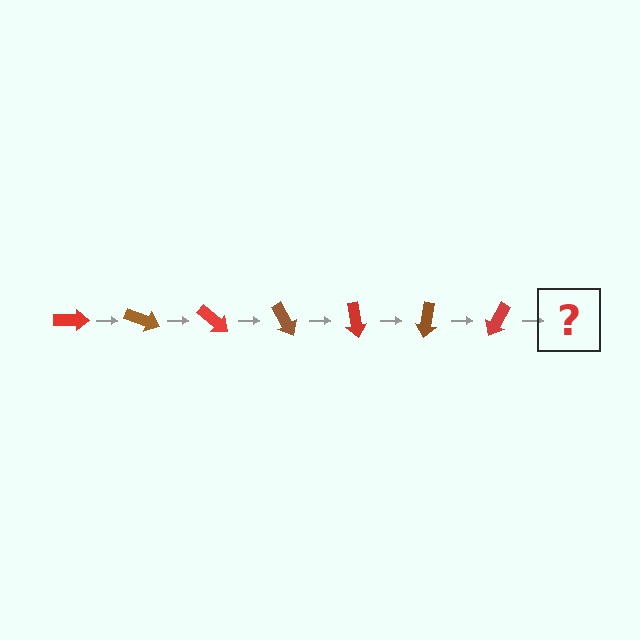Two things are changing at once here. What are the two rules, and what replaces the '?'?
The two rules are that it rotates 20 degrees each step and the color cycles through red and brown. The '?' should be a brown arrow, rotated 140 degrees from the start.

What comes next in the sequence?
The next element should be a brown arrow, rotated 140 degrees from the start.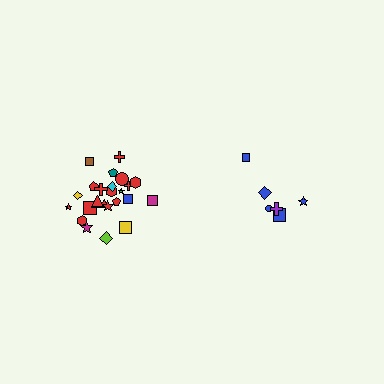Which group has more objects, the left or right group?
The left group.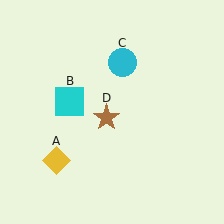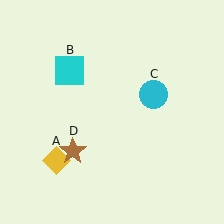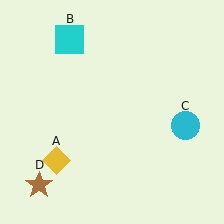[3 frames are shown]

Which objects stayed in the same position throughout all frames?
Yellow diamond (object A) remained stationary.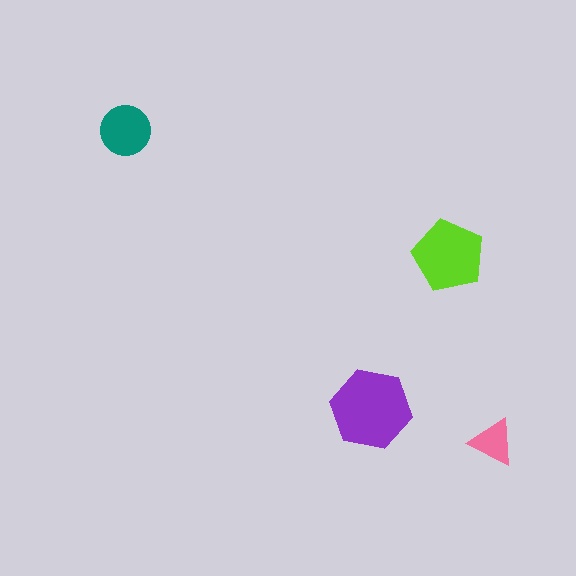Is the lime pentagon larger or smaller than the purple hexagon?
Smaller.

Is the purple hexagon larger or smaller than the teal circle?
Larger.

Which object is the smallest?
The pink triangle.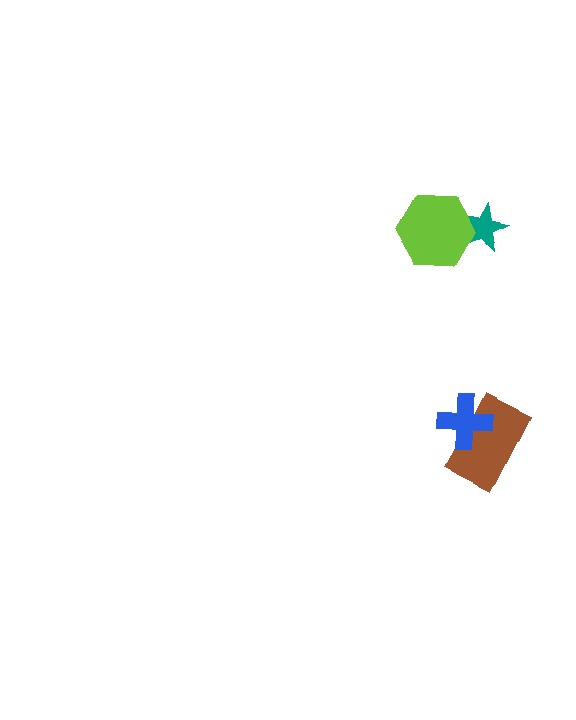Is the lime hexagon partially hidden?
No, no other shape covers it.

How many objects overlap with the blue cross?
1 object overlaps with the blue cross.